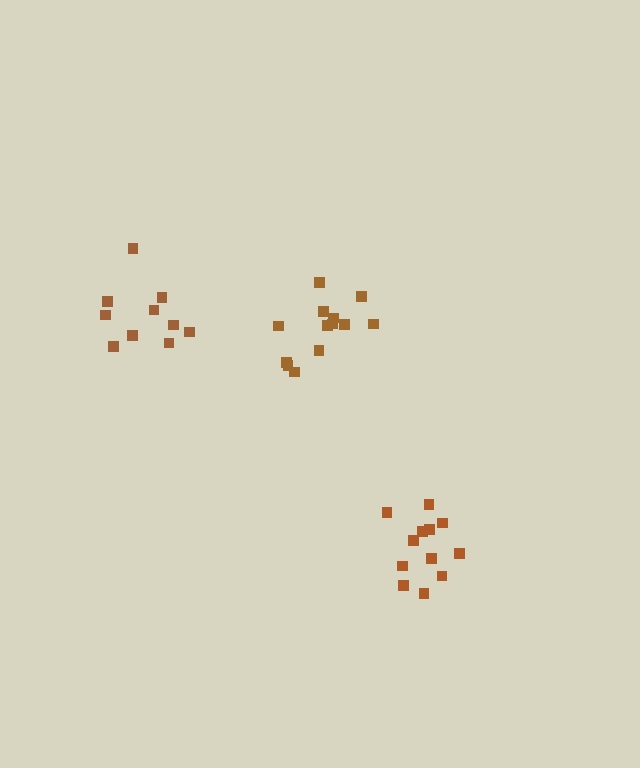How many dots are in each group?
Group 1: 13 dots, Group 2: 12 dots, Group 3: 10 dots (35 total).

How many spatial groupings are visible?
There are 3 spatial groupings.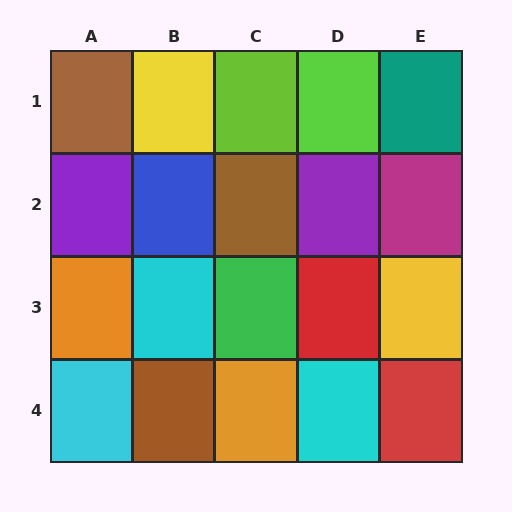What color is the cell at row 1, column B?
Yellow.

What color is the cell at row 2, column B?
Blue.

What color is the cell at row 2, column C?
Brown.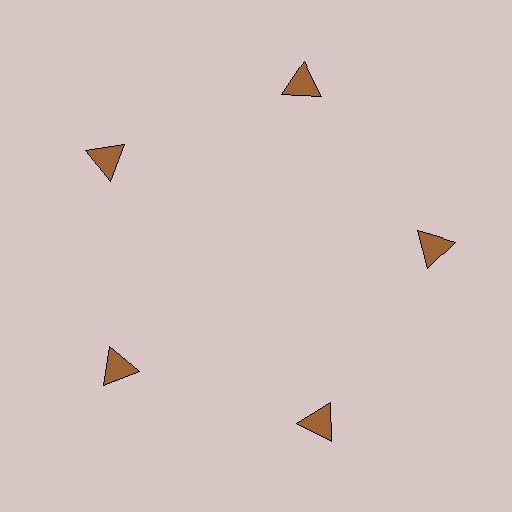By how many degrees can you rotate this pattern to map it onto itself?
The pattern maps onto itself every 72 degrees of rotation.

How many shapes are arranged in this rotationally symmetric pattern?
There are 5 shapes, arranged in 5 groups of 1.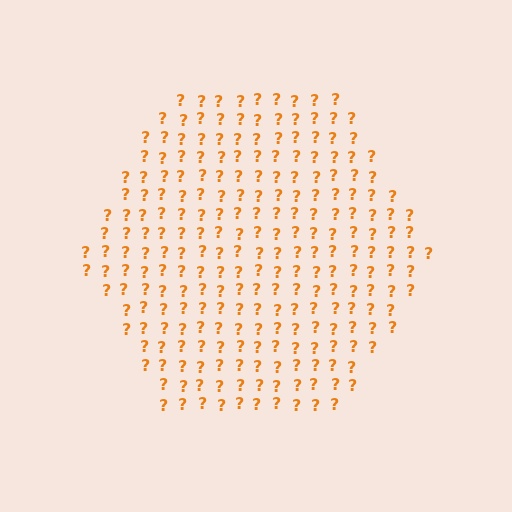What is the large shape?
The large shape is a hexagon.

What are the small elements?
The small elements are question marks.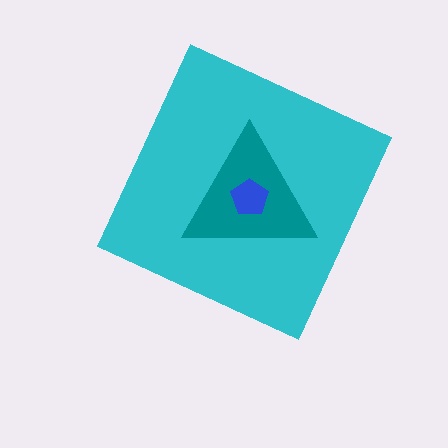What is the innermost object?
The blue pentagon.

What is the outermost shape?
The cyan diamond.